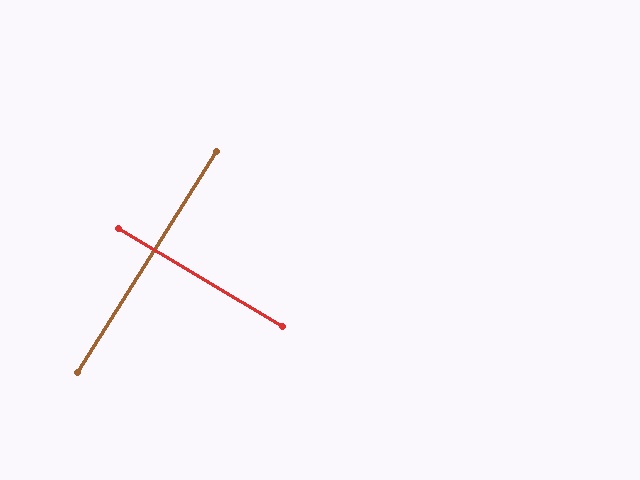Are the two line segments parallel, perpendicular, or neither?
Perpendicular — they meet at approximately 89°.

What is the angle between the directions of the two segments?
Approximately 89 degrees.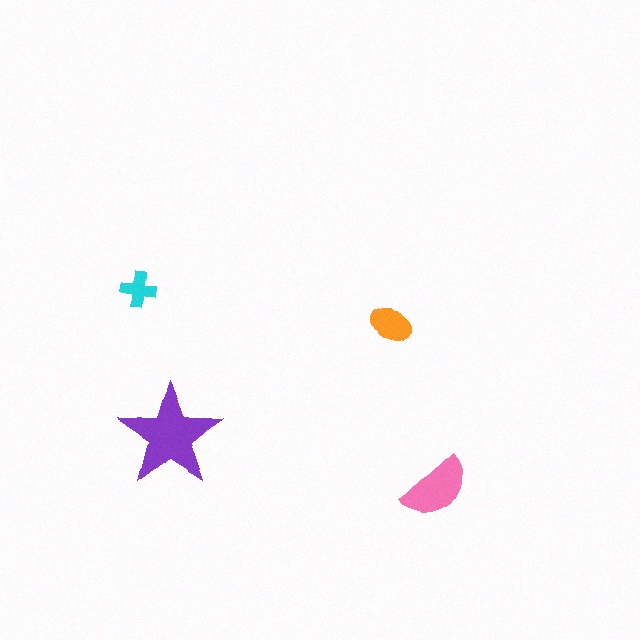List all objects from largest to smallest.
The purple star, the pink semicircle, the orange ellipse, the cyan cross.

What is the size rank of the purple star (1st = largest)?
1st.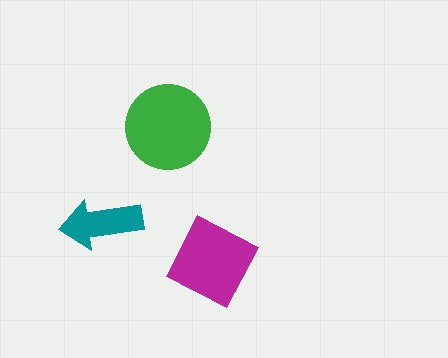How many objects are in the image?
There are 3 objects in the image.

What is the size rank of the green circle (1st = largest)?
1st.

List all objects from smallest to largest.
The teal arrow, the magenta diamond, the green circle.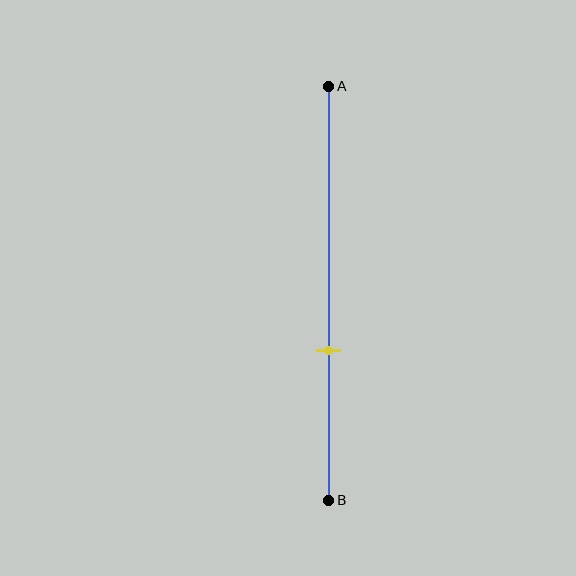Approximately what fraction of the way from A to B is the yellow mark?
The yellow mark is approximately 65% of the way from A to B.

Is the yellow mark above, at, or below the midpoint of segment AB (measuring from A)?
The yellow mark is below the midpoint of segment AB.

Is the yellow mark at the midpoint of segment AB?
No, the mark is at about 65% from A, not at the 50% midpoint.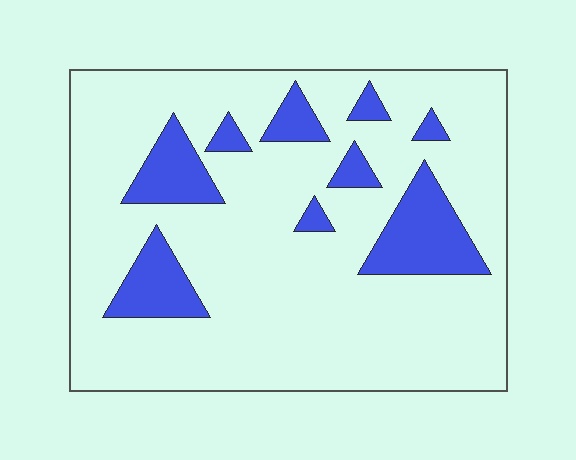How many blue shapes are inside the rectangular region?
9.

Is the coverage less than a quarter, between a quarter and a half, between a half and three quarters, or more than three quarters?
Less than a quarter.